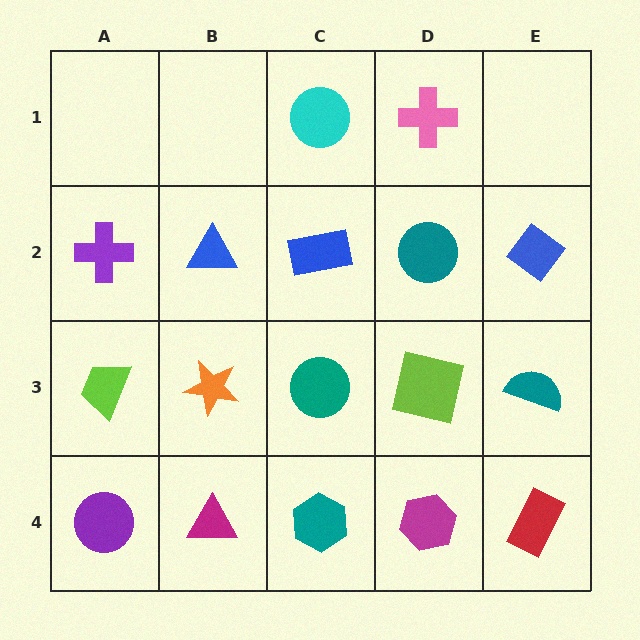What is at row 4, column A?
A purple circle.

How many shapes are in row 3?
5 shapes.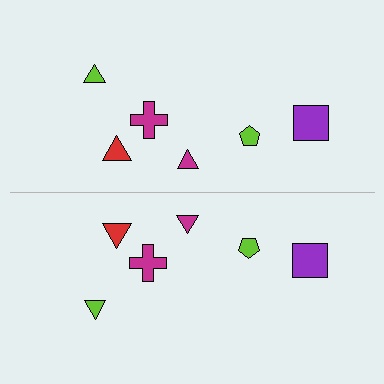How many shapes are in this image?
There are 12 shapes in this image.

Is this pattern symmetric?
Yes, this pattern has bilateral (reflection) symmetry.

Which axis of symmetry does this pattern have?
The pattern has a horizontal axis of symmetry running through the center of the image.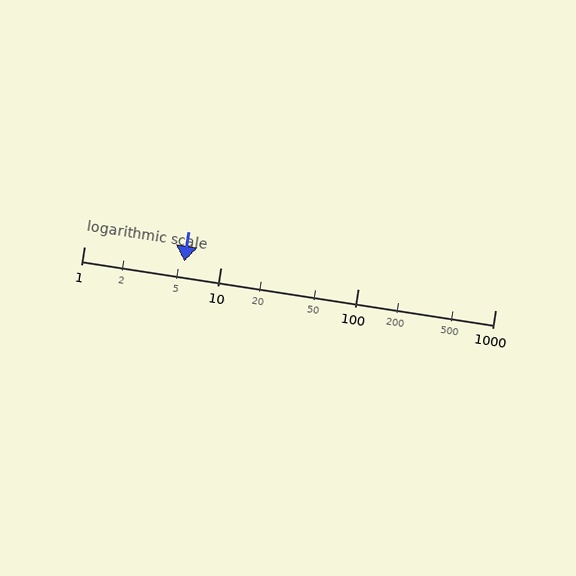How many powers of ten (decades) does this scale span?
The scale spans 3 decades, from 1 to 1000.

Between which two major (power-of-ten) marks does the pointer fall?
The pointer is between 1 and 10.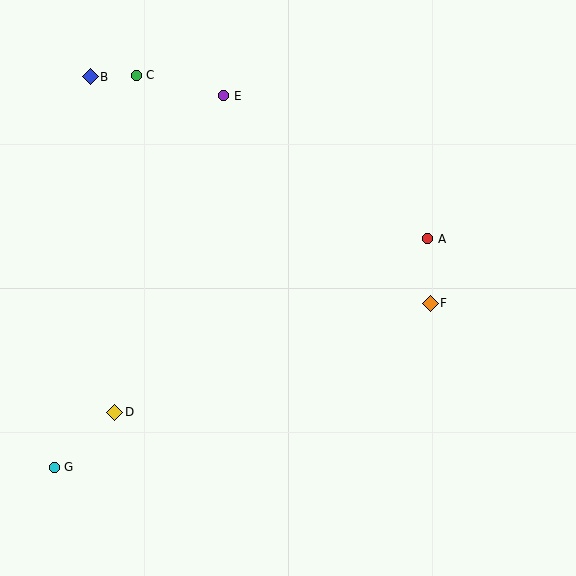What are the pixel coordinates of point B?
Point B is at (90, 77).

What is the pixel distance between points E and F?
The distance between E and F is 293 pixels.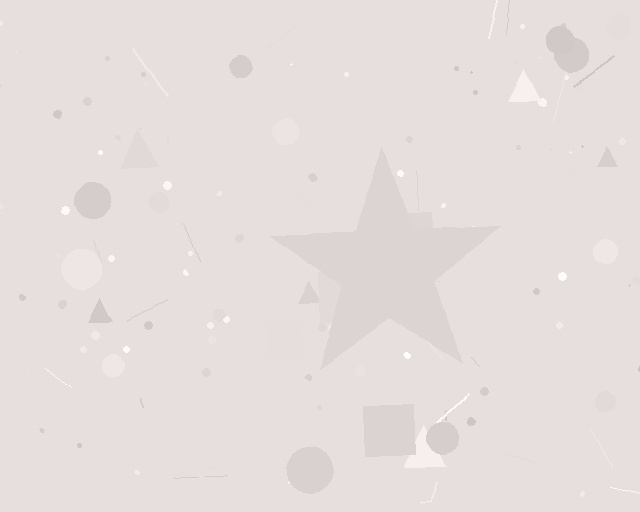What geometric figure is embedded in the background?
A star is embedded in the background.